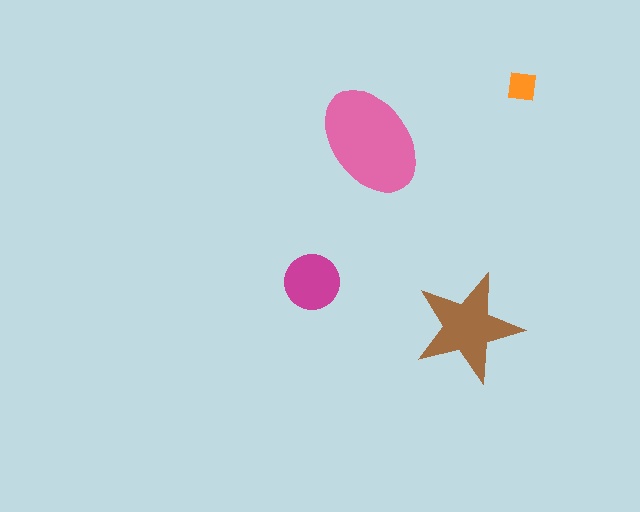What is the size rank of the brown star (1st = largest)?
2nd.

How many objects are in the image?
There are 4 objects in the image.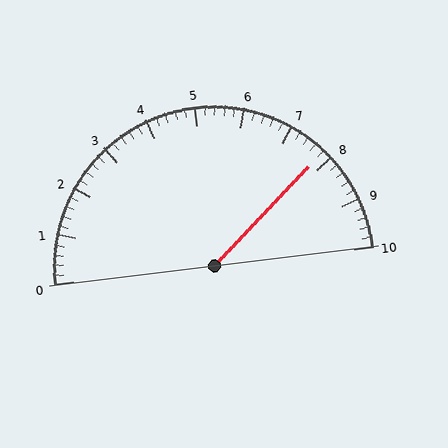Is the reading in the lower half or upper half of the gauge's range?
The reading is in the upper half of the range (0 to 10).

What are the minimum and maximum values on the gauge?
The gauge ranges from 0 to 10.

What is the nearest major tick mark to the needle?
The nearest major tick mark is 8.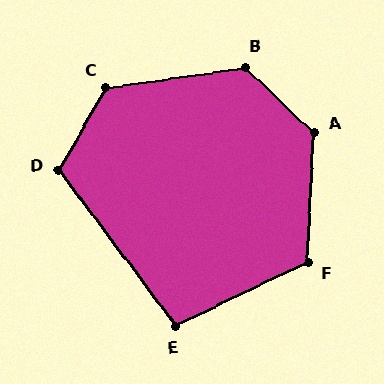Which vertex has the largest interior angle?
A, at approximately 131 degrees.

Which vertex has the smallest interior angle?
E, at approximately 101 degrees.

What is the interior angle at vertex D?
Approximately 113 degrees (obtuse).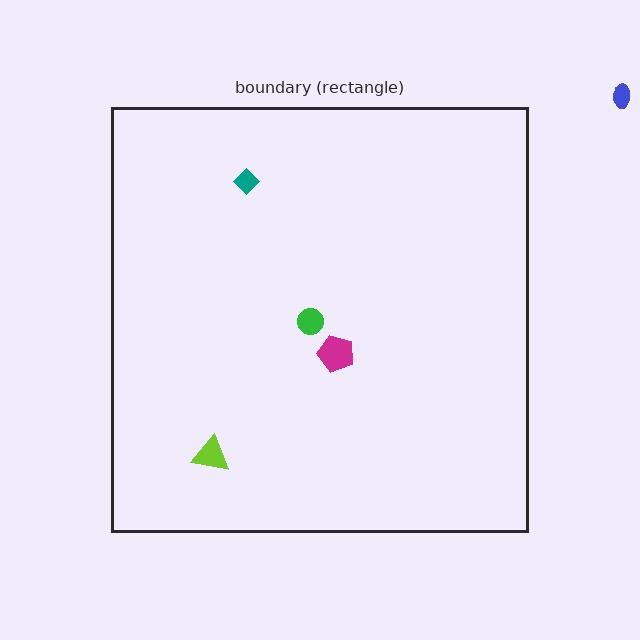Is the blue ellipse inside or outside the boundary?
Outside.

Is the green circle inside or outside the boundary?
Inside.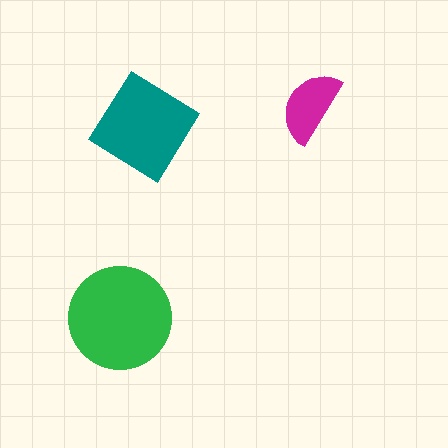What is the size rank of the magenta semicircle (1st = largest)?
3rd.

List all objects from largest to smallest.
The green circle, the teal diamond, the magenta semicircle.